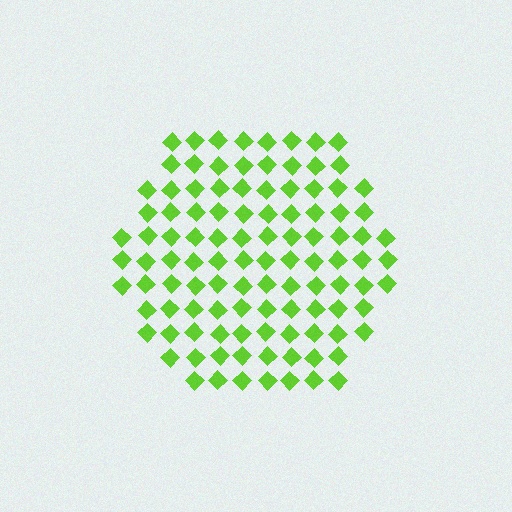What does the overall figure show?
The overall figure shows a hexagon.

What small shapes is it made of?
It is made of small diamonds.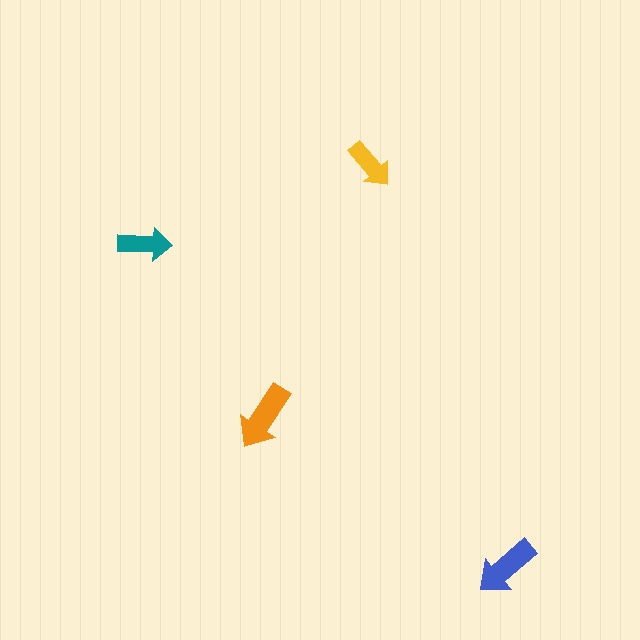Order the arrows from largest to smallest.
the orange one, the blue one, the teal one, the yellow one.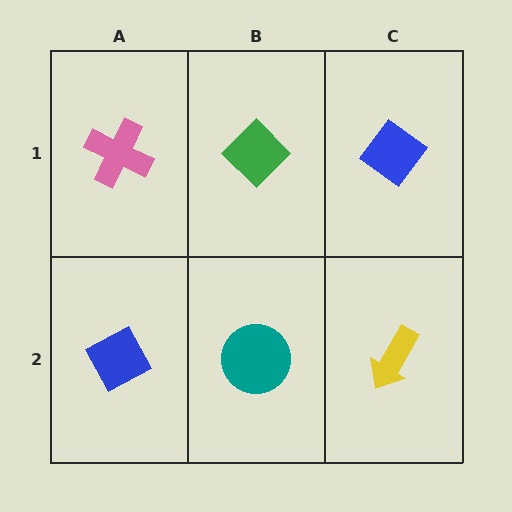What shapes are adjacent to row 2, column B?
A green diamond (row 1, column B), a blue diamond (row 2, column A), a yellow arrow (row 2, column C).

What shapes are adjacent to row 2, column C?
A blue diamond (row 1, column C), a teal circle (row 2, column B).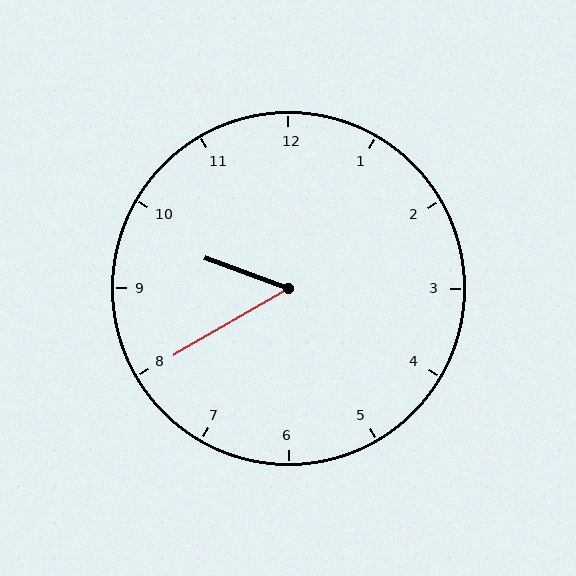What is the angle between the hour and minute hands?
Approximately 50 degrees.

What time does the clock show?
9:40.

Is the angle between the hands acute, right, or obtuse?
It is acute.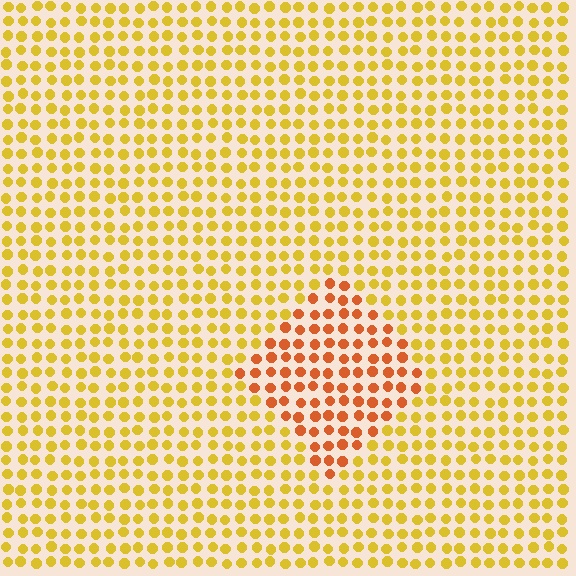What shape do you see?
I see a diamond.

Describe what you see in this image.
The image is filled with small yellow elements in a uniform arrangement. A diamond-shaped region is visible where the elements are tinted to a slightly different hue, forming a subtle color boundary.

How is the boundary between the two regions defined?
The boundary is defined purely by a slight shift in hue (about 34 degrees). Spacing, size, and orientation are identical on both sides.